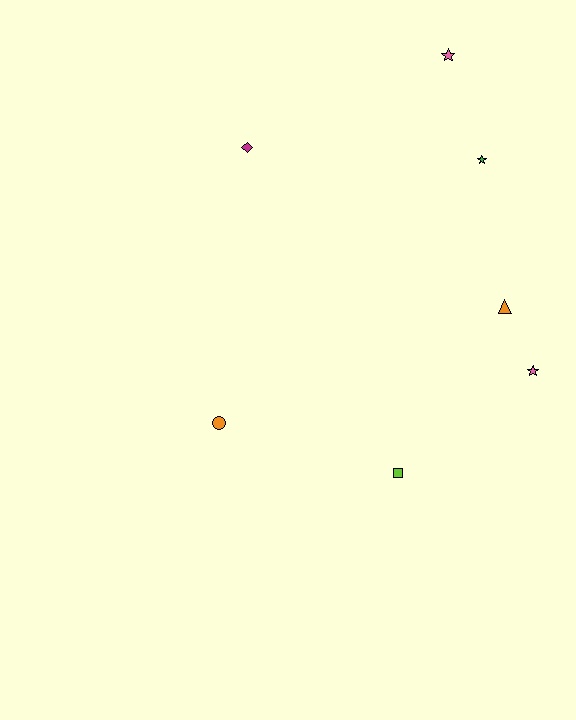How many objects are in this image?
There are 7 objects.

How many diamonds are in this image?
There is 1 diamond.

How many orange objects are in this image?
There are 2 orange objects.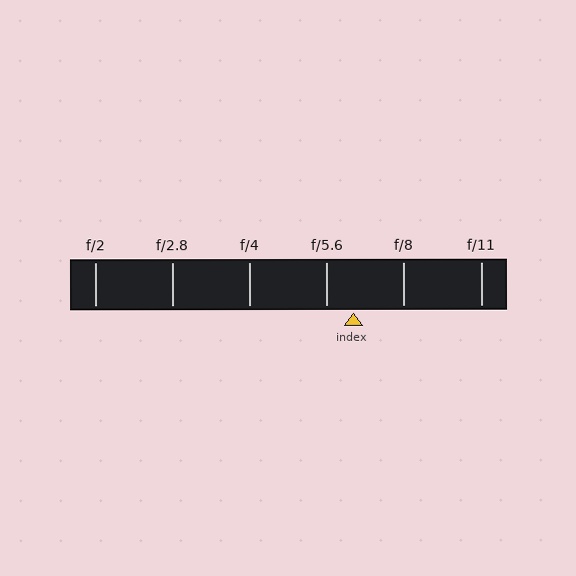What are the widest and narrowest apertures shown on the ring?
The widest aperture shown is f/2 and the narrowest is f/11.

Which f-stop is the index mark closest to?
The index mark is closest to f/5.6.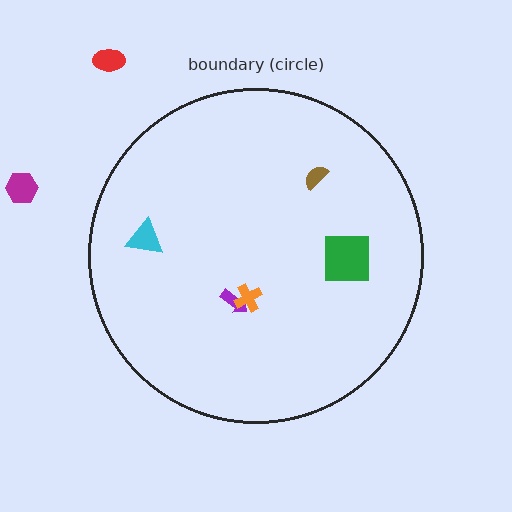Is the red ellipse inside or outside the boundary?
Outside.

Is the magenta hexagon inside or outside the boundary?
Outside.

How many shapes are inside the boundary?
5 inside, 2 outside.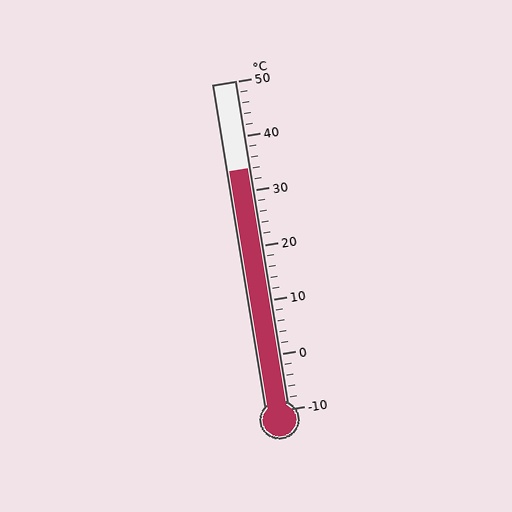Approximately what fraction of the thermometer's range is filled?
The thermometer is filled to approximately 75% of its range.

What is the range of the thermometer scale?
The thermometer scale ranges from -10°C to 50°C.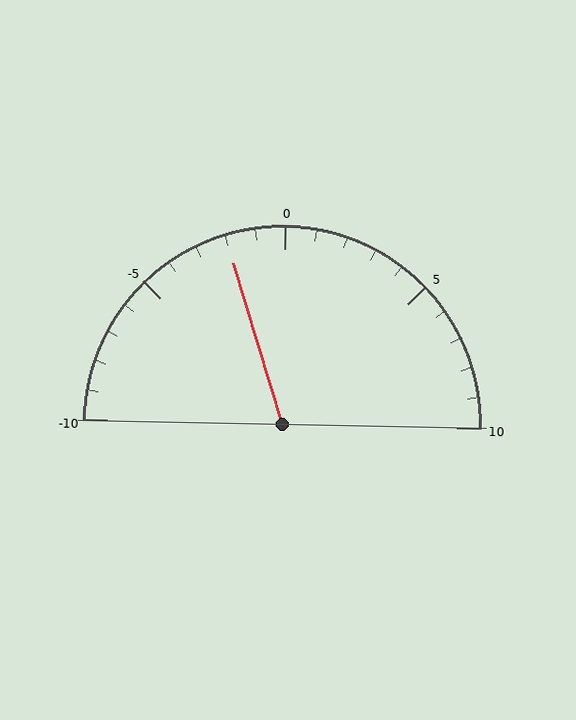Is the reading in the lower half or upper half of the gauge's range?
The reading is in the lower half of the range (-10 to 10).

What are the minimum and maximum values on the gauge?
The gauge ranges from -10 to 10.